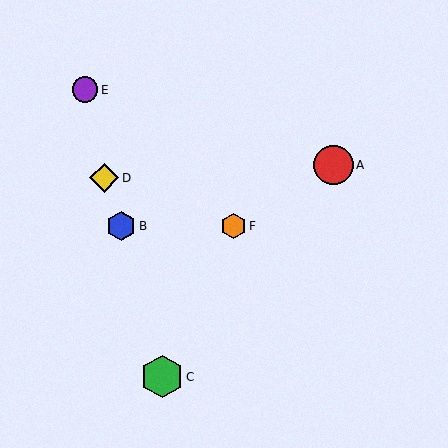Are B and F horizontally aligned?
Yes, both are at y≈226.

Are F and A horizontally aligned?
No, F is at y≈226 and A is at y≈165.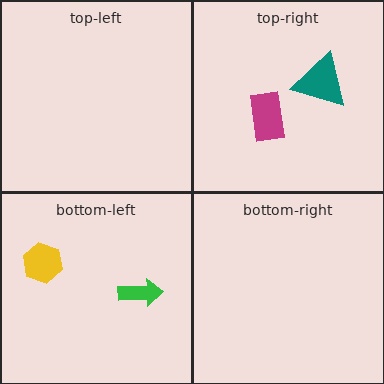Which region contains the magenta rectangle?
The top-right region.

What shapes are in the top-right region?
The magenta rectangle, the teal triangle.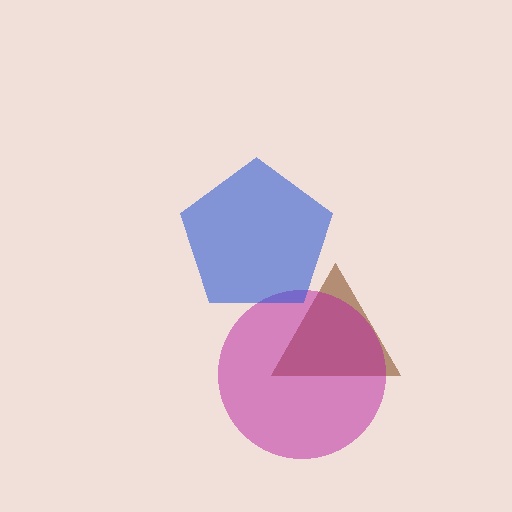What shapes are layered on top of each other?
The layered shapes are: a brown triangle, a magenta circle, a blue pentagon.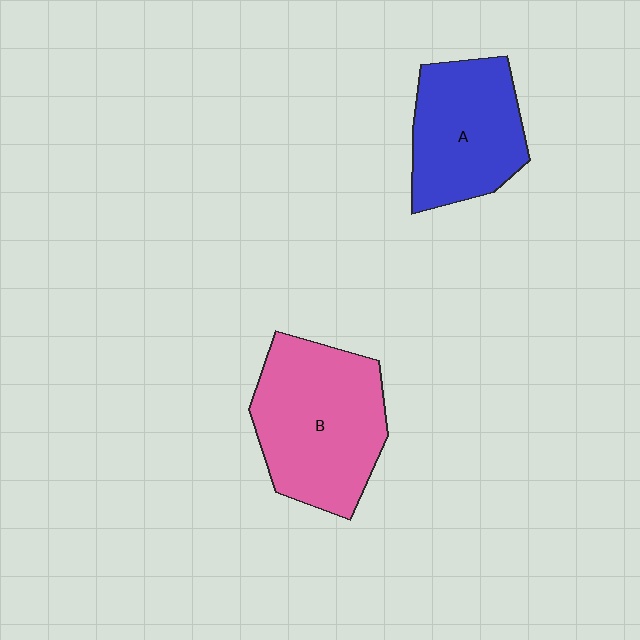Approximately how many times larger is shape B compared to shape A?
Approximately 1.3 times.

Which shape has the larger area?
Shape B (pink).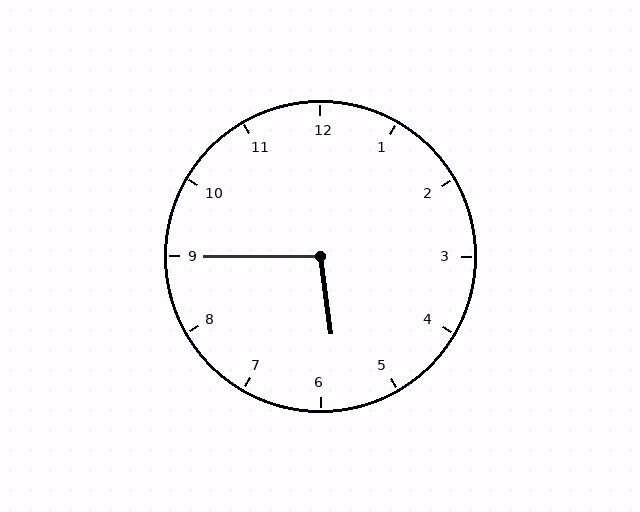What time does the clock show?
5:45.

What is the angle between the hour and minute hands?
Approximately 98 degrees.